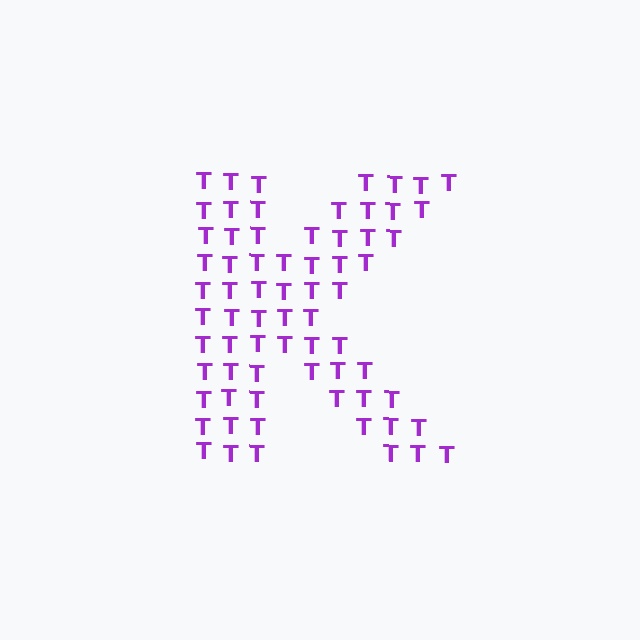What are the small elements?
The small elements are letter T's.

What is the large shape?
The large shape is the letter K.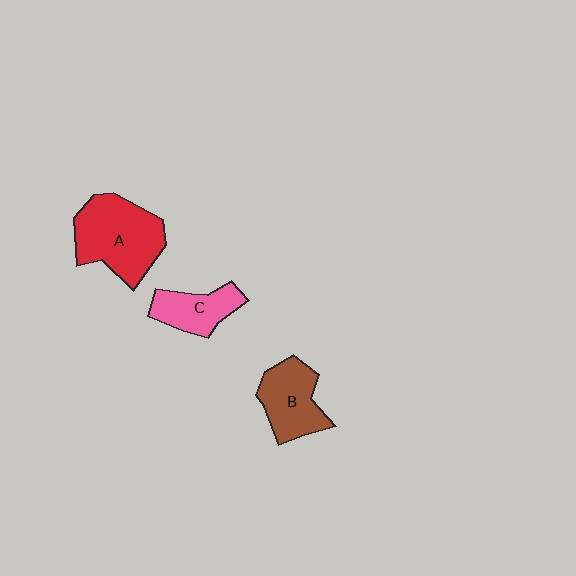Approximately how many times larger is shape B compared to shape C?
Approximately 1.2 times.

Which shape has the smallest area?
Shape C (pink).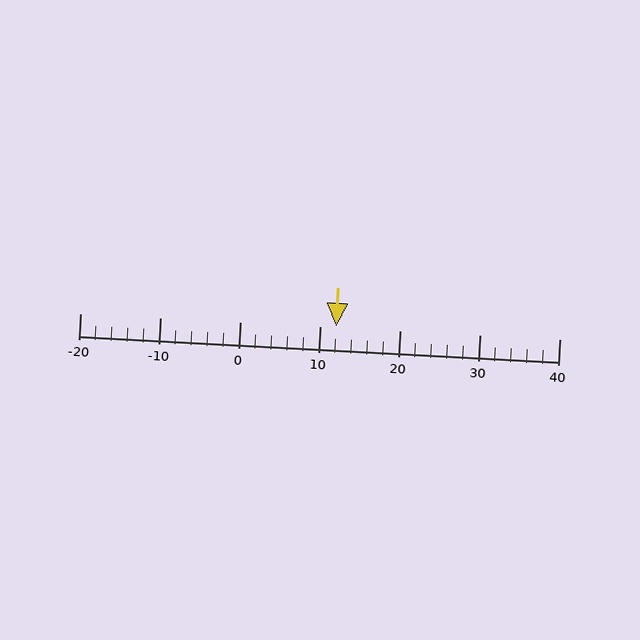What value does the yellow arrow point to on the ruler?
The yellow arrow points to approximately 12.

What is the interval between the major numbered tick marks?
The major tick marks are spaced 10 units apart.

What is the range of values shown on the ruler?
The ruler shows values from -20 to 40.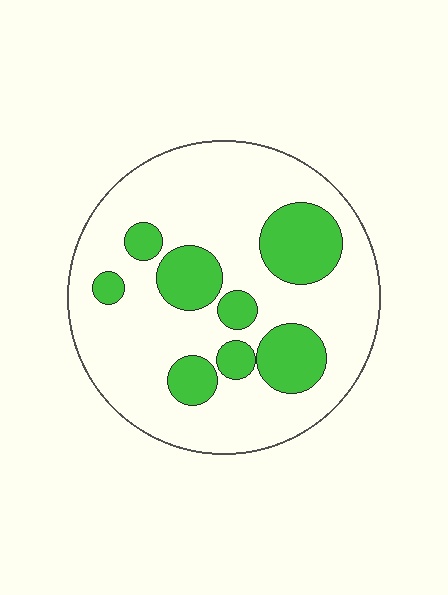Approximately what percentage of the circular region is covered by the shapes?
Approximately 25%.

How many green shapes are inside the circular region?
8.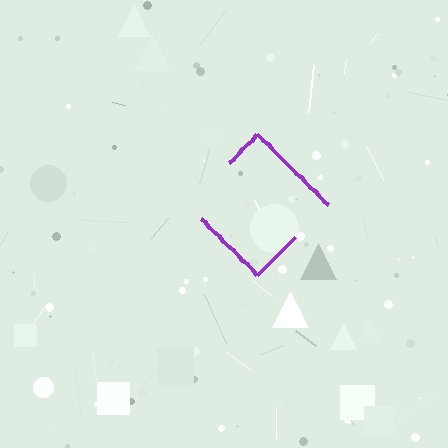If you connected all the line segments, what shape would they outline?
They would outline a diamond.